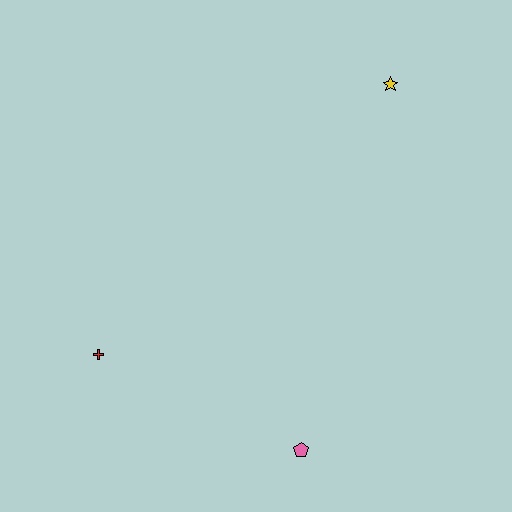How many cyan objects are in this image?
There are no cyan objects.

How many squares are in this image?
There are no squares.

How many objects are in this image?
There are 3 objects.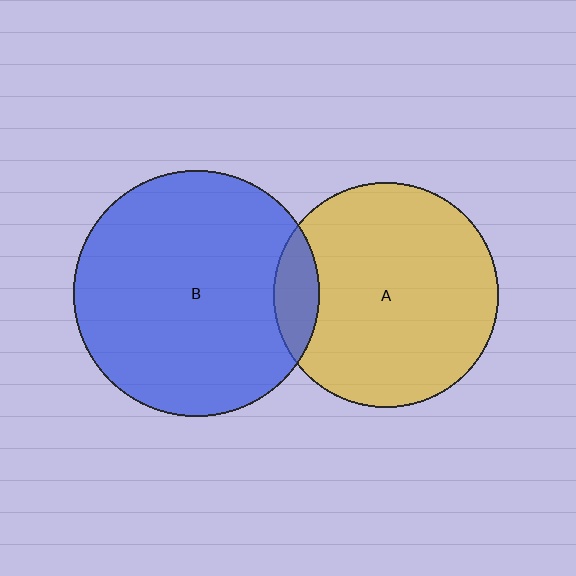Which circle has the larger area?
Circle B (blue).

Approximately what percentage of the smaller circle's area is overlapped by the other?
Approximately 10%.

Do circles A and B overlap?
Yes.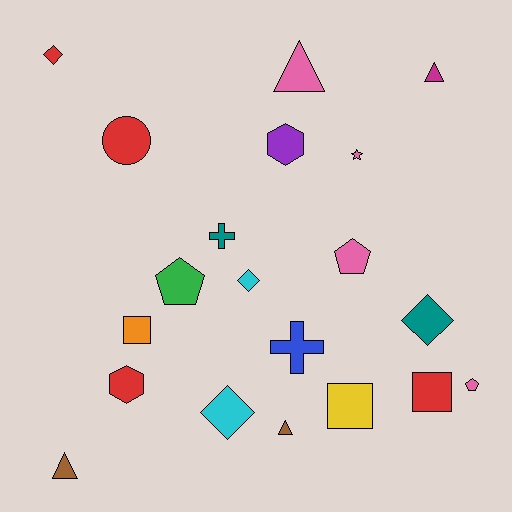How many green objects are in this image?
There is 1 green object.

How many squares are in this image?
There are 3 squares.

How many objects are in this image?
There are 20 objects.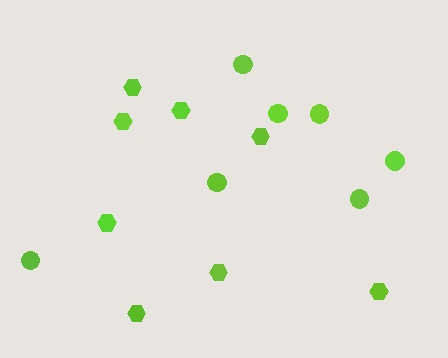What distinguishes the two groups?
There are 2 groups: one group of circles (7) and one group of hexagons (8).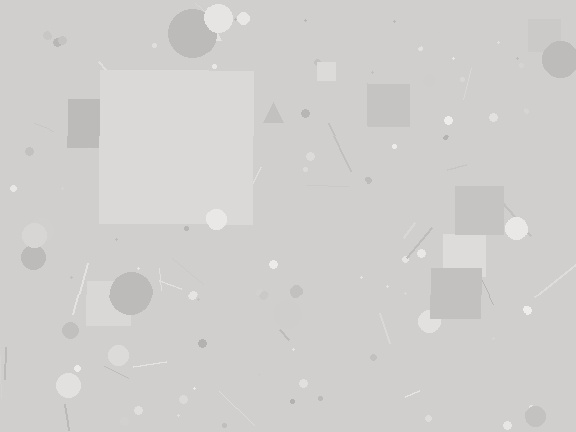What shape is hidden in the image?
A square is hidden in the image.